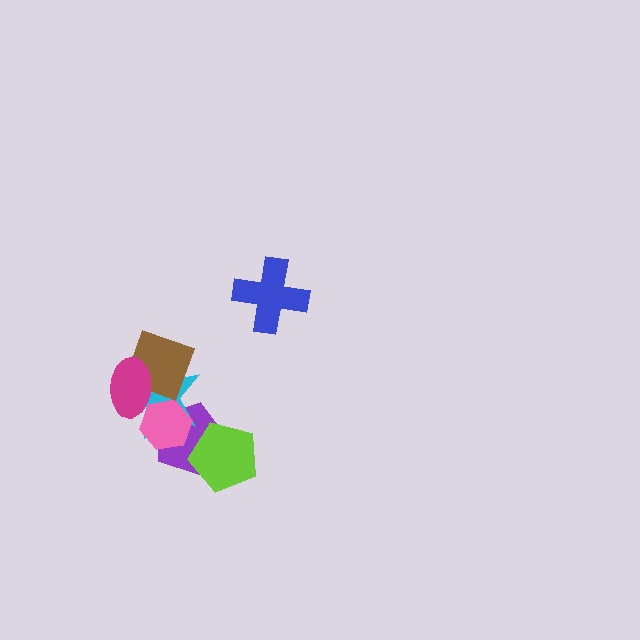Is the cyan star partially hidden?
Yes, it is partially covered by another shape.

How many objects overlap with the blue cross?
0 objects overlap with the blue cross.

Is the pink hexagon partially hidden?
Yes, it is partially covered by another shape.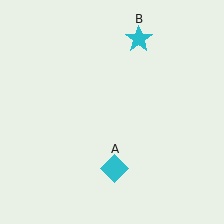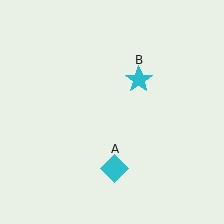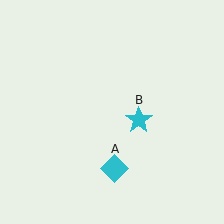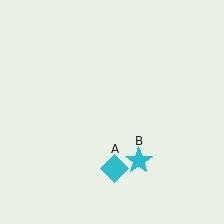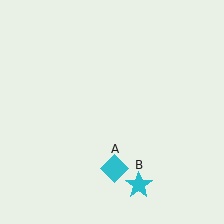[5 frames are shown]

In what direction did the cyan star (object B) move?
The cyan star (object B) moved down.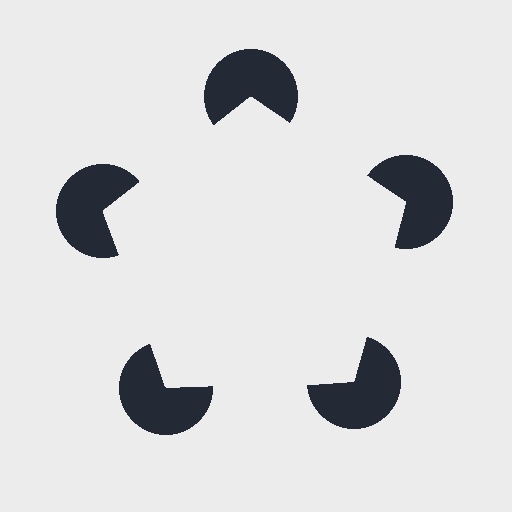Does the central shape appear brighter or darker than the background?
It typically appears slightly brighter than the background, even though no actual brightness change is drawn.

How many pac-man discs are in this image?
There are 5 — one at each vertex of the illusory pentagon.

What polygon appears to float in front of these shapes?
An illusory pentagon — its edges are inferred from the aligned wedge cuts in the pac-man discs, not physically drawn.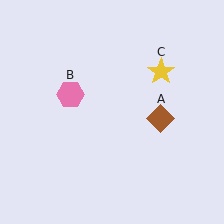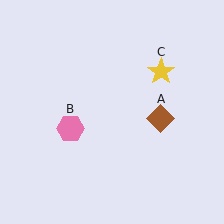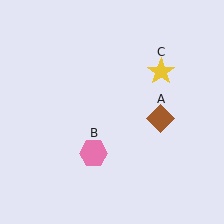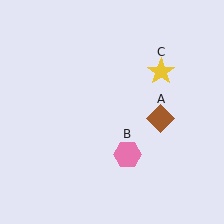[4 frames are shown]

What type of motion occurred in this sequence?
The pink hexagon (object B) rotated counterclockwise around the center of the scene.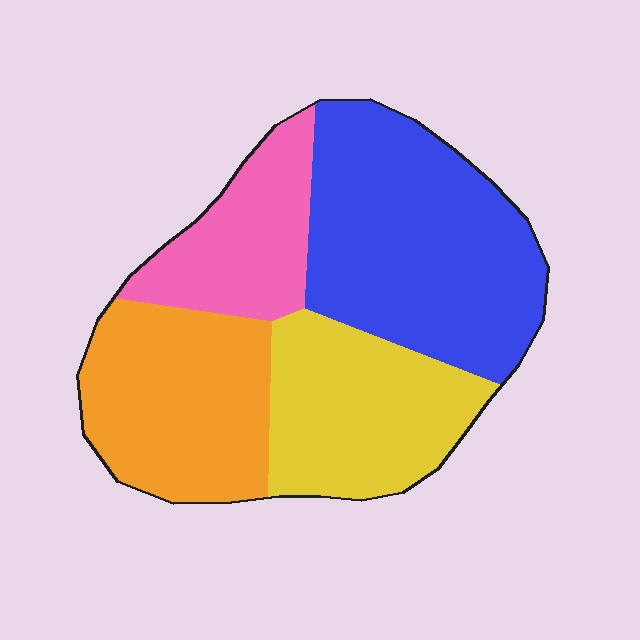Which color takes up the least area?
Pink, at roughly 15%.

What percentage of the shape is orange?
Orange takes up between a sixth and a third of the shape.